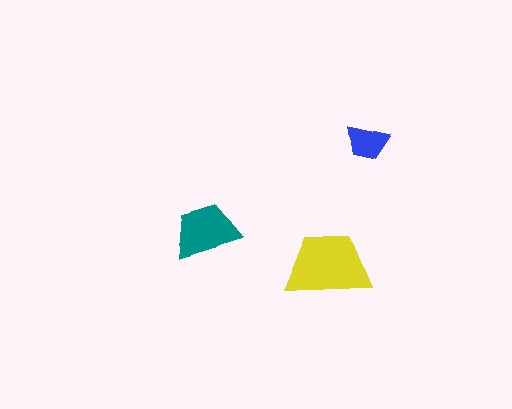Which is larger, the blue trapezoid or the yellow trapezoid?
The yellow one.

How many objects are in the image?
There are 3 objects in the image.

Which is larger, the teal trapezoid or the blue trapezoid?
The teal one.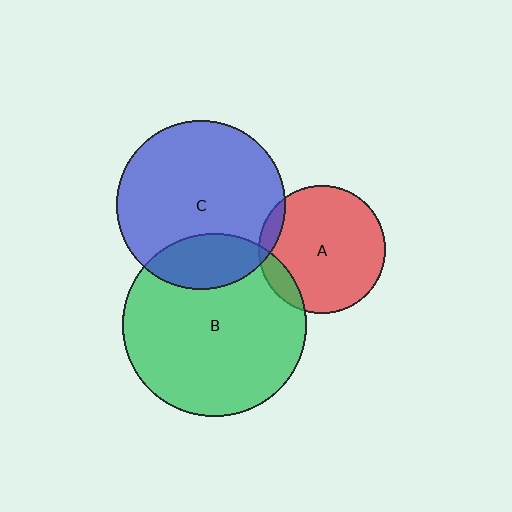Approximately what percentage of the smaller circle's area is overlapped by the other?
Approximately 10%.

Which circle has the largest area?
Circle B (green).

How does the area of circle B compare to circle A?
Approximately 2.1 times.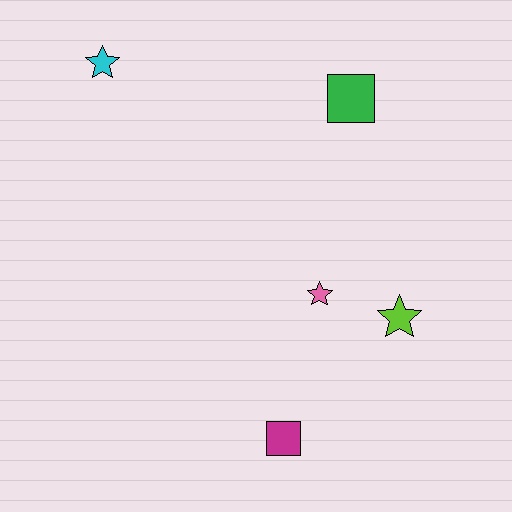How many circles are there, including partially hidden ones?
There are no circles.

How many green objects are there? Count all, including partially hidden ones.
There is 1 green object.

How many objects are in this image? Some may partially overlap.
There are 5 objects.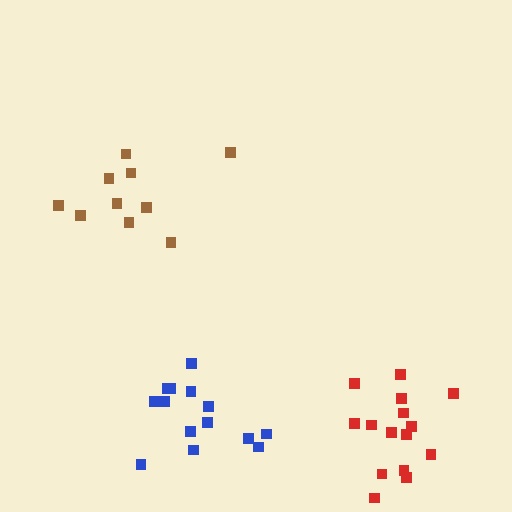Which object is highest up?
The brown cluster is topmost.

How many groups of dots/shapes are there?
There are 3 groups.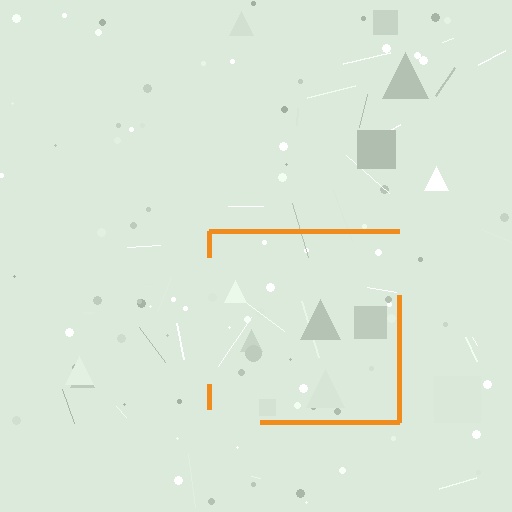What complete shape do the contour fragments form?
The contour fragments form a square.